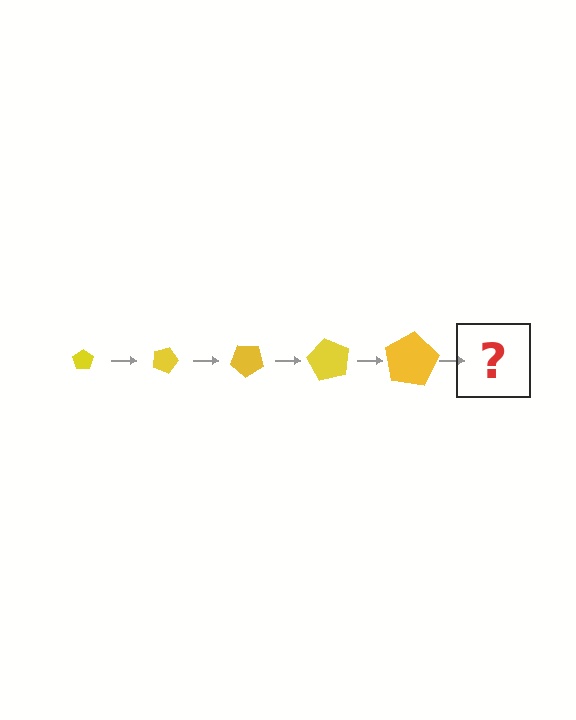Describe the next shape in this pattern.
It should be a pentagon, larger than the previous one and rotated 100 degrees from the start.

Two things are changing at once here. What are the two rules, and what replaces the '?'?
The two rules are that the pentagon grows larger each step and it rotates 20 degrees each step. The '?' should be a pentagon, larger than the previous one and rotated 100 degrees from the start.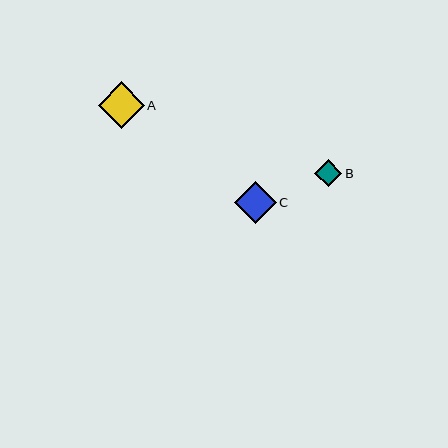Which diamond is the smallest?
Diamond B is the smallest with a size of approximately 27 pixels.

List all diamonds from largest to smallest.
From largest to smallest: A, C, B.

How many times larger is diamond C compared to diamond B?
Diamond C is approximately 1.5 times the size of diamond B.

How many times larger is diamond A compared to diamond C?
Diamond A is approximately 1.1 times the size of diamond C.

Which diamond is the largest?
Diamond A is the largest with a size of approximately 46 pixels.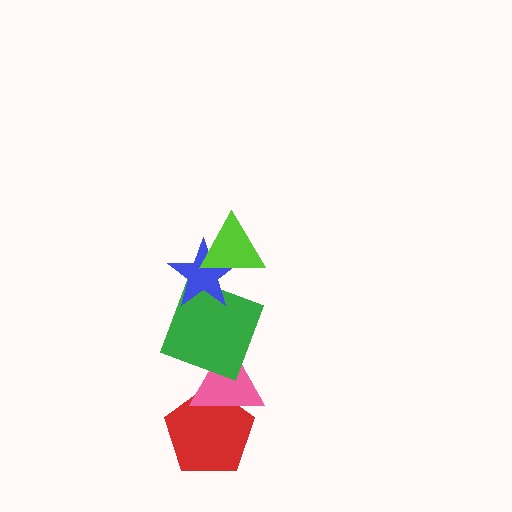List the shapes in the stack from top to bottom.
From top to bottom: the lime triangle, the blue star, the green square, the pink triangle, the red pentagon.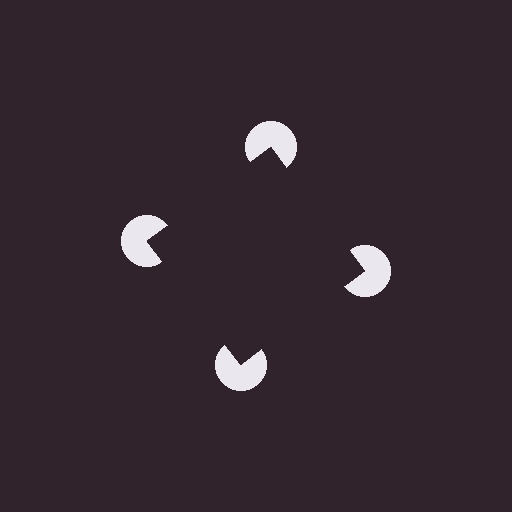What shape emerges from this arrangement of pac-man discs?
An illusory square — its edges are inferred from the aligned wedge cuts in the pac-man discs, not physically drawn.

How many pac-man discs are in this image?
There are 4 — one at each vertex of the illusory square.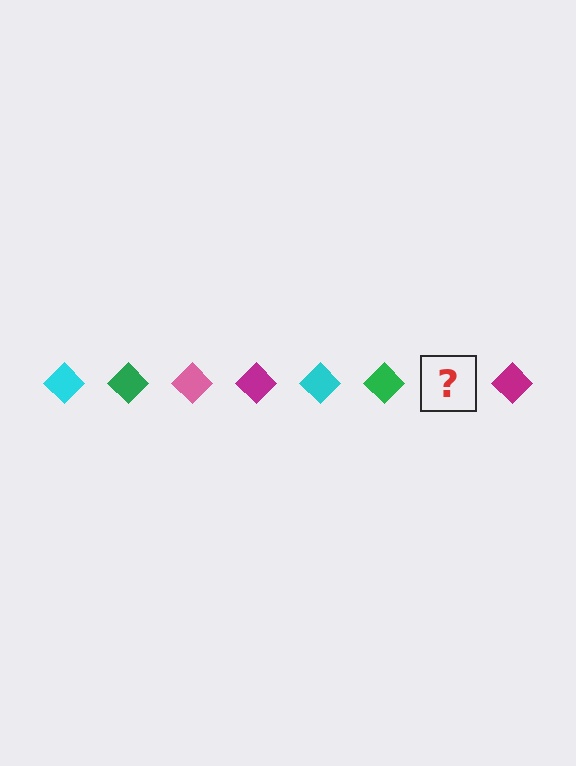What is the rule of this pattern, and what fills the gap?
The rule is that the pattern cycles through cyan, green, pink, magenta diamonds. The gap should be filled with a pink diamond.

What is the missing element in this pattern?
The missing element is a pink diamond.